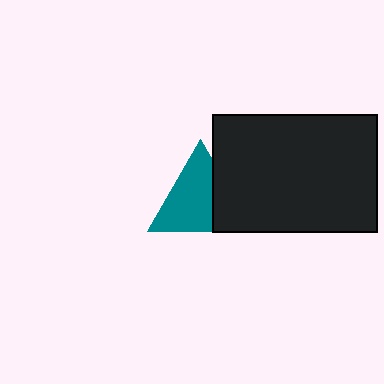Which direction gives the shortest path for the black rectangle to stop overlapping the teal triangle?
Moving right gives the shortest separation.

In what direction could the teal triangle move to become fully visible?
The teal triangle could move left. That would shift it out from behind the black rectangle entirely.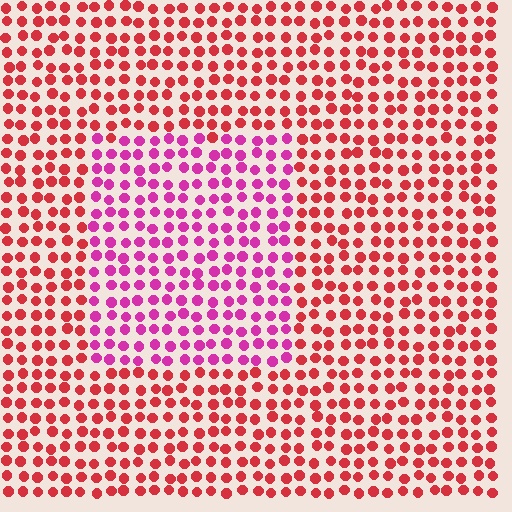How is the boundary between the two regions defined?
The boundary is defined purely by a slight shift in hue (about 40 degrees). Spacing, size, and orientation are identical on both sides.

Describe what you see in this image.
The image is filled with small red elements in a uniform arrangement. A rectangle-shaped region is visible where the elements are tinted to a slightly different hue, forming a subtle color boundary.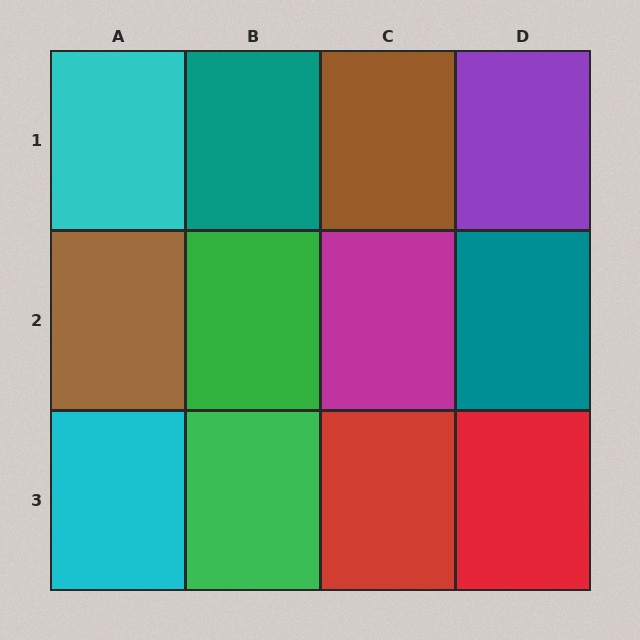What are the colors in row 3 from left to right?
Cyan, green, red, red.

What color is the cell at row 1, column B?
Teal.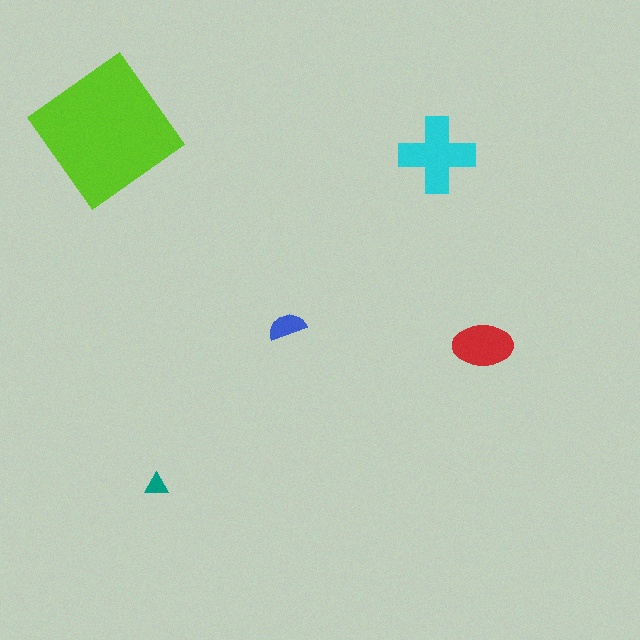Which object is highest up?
The lime diamond is topmost.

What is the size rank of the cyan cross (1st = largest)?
2nd.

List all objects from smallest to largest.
The teal triangle, the blue semicircle, the red ellipse, the cyan cross, the lime diamond.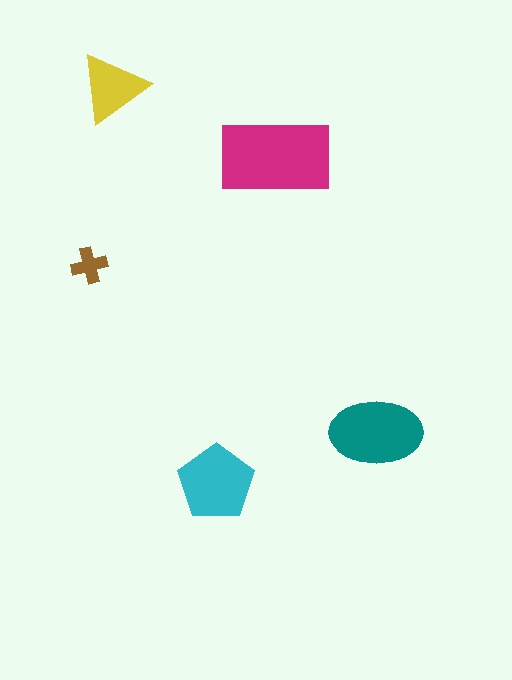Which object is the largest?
The magenta rectangle.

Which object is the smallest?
The brown cross.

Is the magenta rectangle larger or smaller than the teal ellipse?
Larger.